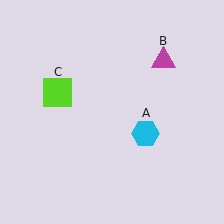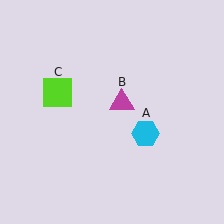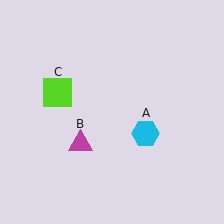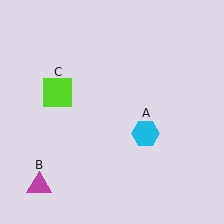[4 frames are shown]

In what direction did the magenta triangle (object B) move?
The magenta triangle (object B) moved down and to the left.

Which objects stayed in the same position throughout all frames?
Cyan hexagon (object A) and lime square (object C) remained stationary.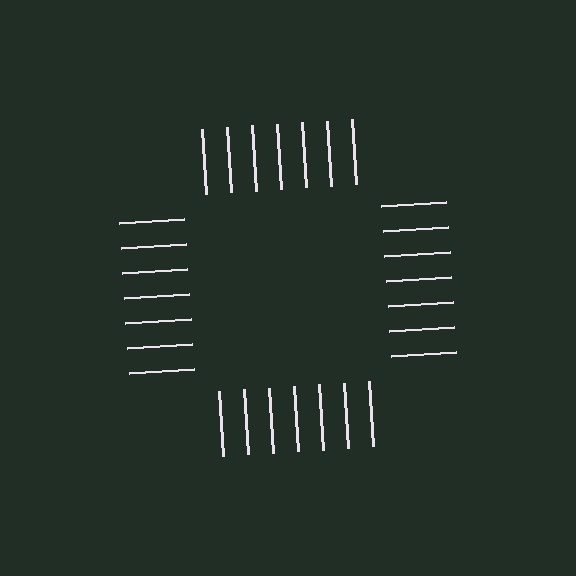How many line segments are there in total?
28 — 7 along each of the 4 edges.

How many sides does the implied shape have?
4 sides — the line-ends trace a square.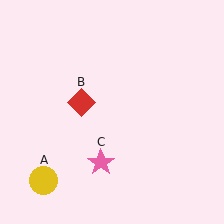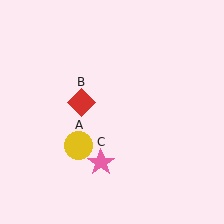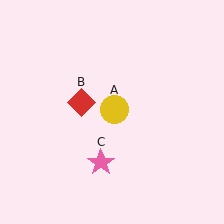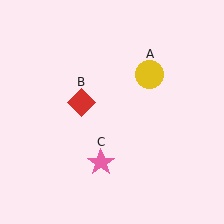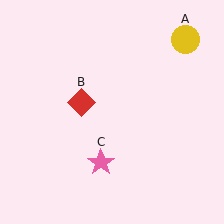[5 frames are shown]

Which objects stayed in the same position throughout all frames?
Red diamond (object B) and pink star (object C) remained stationary.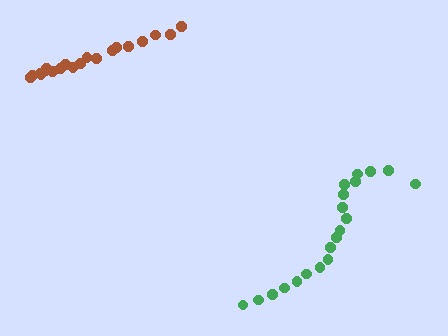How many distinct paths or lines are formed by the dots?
There are 2 distinct paths.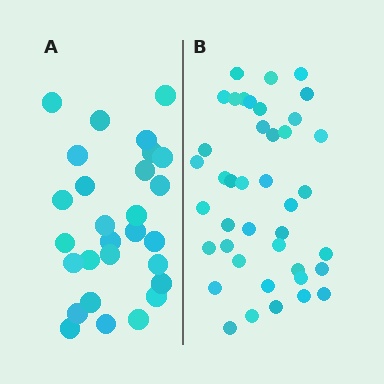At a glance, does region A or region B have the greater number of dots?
Region B (the right region) has more dots.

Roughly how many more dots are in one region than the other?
Region B has approximately 15 more dots than region A.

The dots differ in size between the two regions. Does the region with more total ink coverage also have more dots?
No. Region A has more total ink coverage because its dots are larger, but region B actually contains more individual dots. Total area can be misleading — the number of items is what matters here.